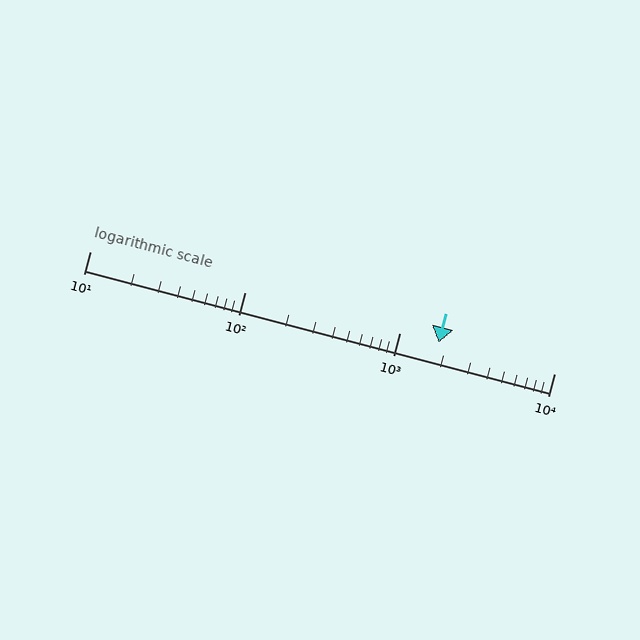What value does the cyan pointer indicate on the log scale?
The pointer indicates approximately 1800.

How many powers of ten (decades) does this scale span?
The scale spans 3 decades, from 10 to 10000.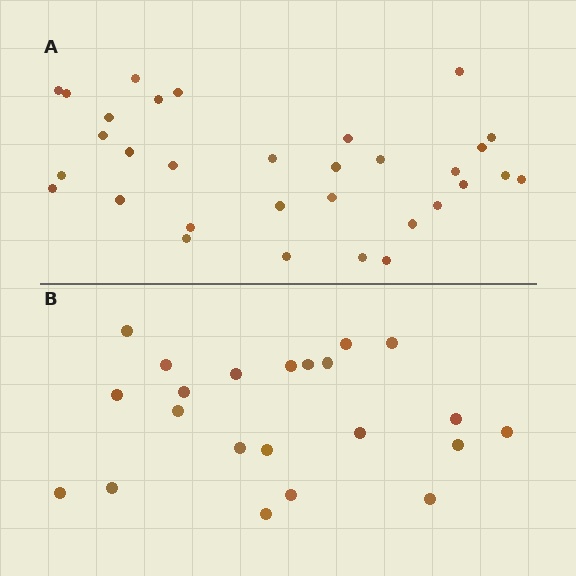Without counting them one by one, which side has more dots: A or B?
Region A (the top region) has more dots.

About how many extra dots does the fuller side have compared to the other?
Region A has roughly 10 or so more dots than region B.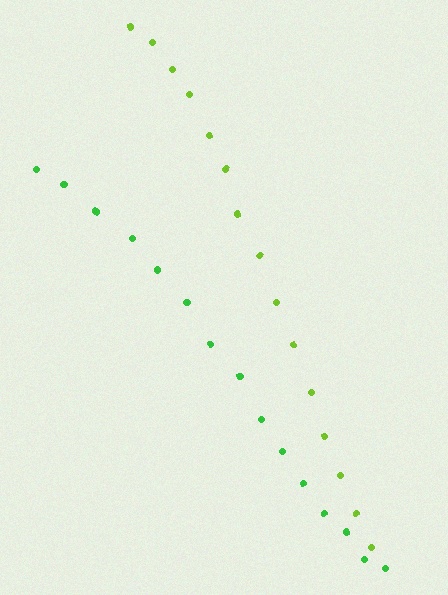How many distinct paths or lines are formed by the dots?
There are 2 distinct paths.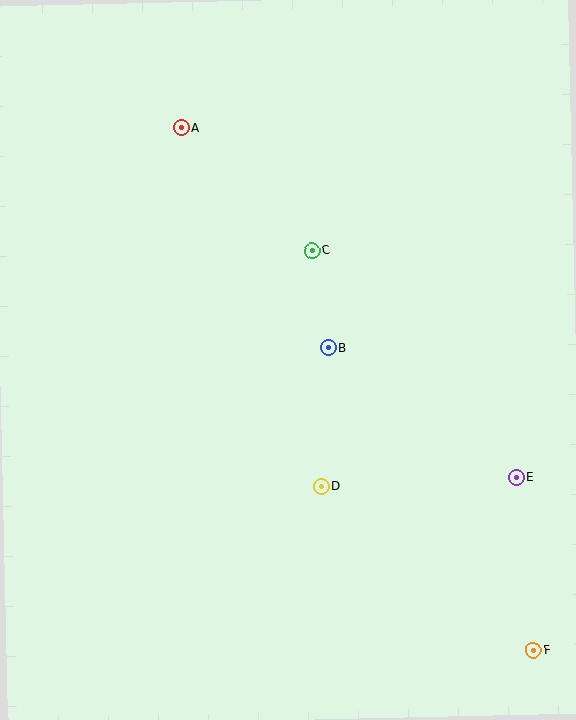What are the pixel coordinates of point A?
Point A is at (181, 128).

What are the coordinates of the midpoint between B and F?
The midpoint between B and F is at (431, 499).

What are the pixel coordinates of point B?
Point B is at (328, 348).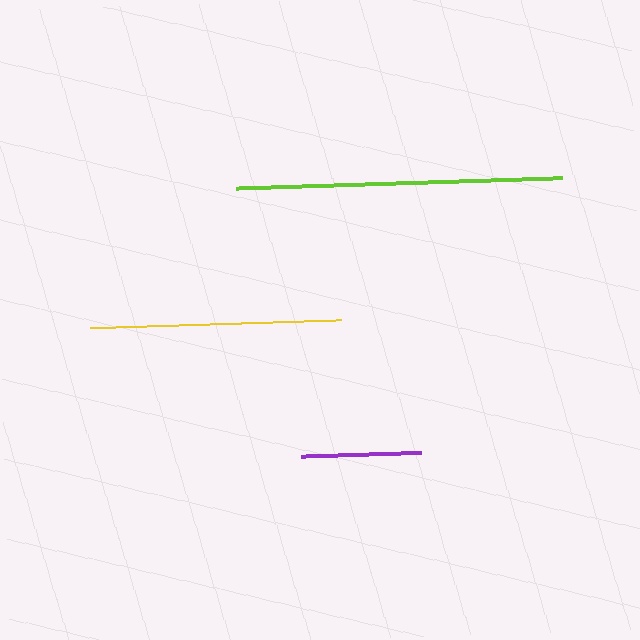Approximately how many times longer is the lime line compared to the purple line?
The lime line is approximately 2.7 times the length of the purple line.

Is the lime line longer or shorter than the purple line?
The lime line is longer than the purple line.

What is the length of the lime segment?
The lime segment is approximately 326 pixels long.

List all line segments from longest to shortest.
From longest to shortest: lime, yellow, purple.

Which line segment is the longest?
The lime line is the longest at approximately 326 pixels.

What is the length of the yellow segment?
The yellow segment is approximately 251 pixels long.